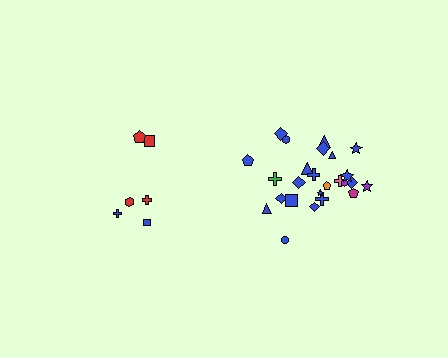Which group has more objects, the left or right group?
The right group.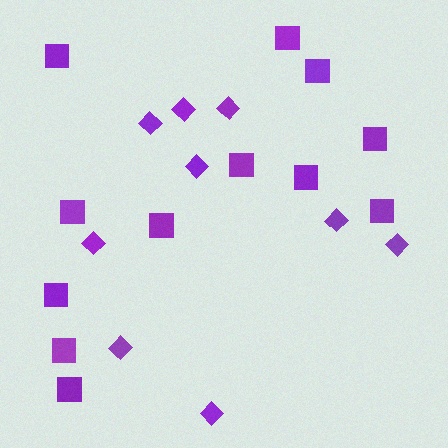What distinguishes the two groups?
There are 2 groups: one group of squares (12) and one group of diamonds (9).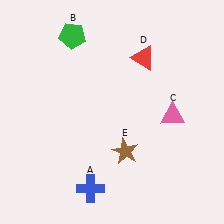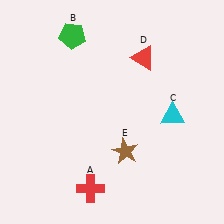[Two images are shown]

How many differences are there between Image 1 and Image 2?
There are 2 differences between the two images.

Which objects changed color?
A changed from blue to red. C changed from pink to cyan.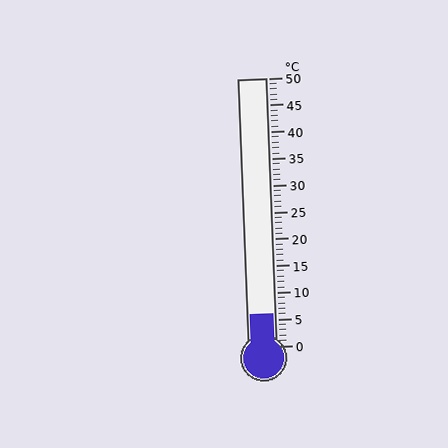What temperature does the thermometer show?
The thermometer shows approximately 6°C.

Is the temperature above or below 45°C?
The temperature is below 45°C.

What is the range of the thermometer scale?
The thermometer scale ranges from 0°C to 50°C.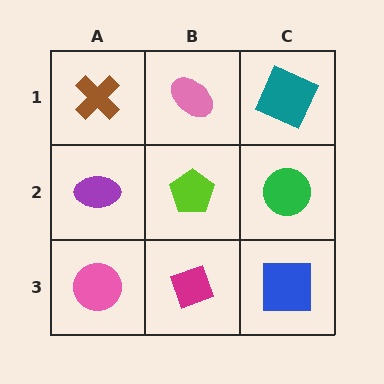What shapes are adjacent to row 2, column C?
A teal square (row 1, column C), a blue square (row 3, column C), a lime pentagon (row 2, column B).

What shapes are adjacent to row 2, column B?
A pink ellipse (row 1, column B), a magenta diamond (row 3, column B), a purple ellipse (row 2, column A), a green circle (row 2, column C).